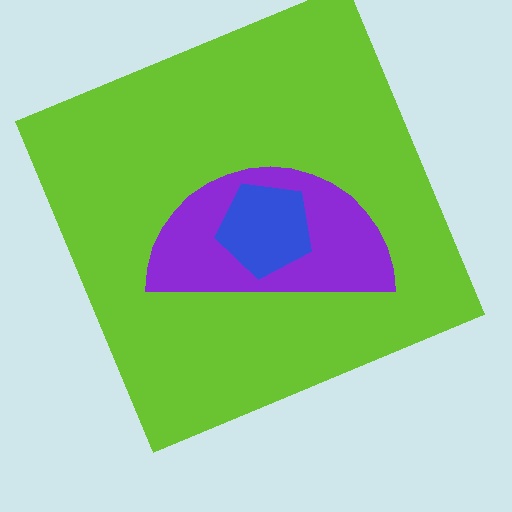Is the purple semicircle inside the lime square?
Yes.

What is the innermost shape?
The blue pentagon.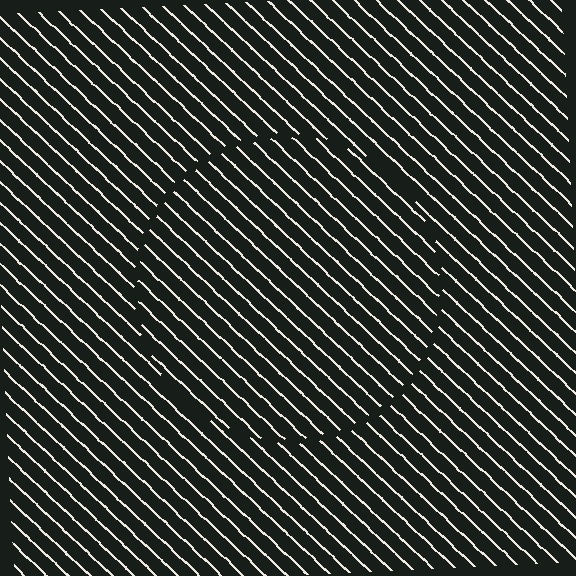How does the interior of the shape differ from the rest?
The interior of the shape contains the same grating, shifted by half a period — the contour is defined by the phase discontinuity where line-ends from the inner and outer gratings abut.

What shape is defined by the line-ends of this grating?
An illusory circle. The interior of the shape contains the same grating, shifted by half a period — the contour is defined by the phase discontinuity where line-ends from the inner and outer gratings abut.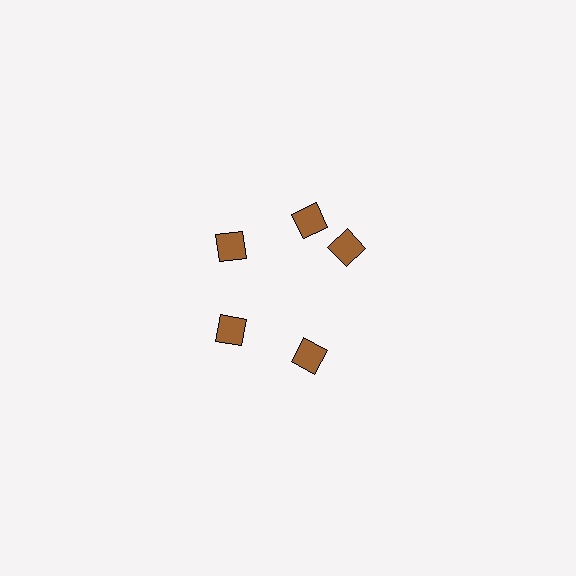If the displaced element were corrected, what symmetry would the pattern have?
It would have 5-fold rotational symmetry — the pattern would map onto itself every 72 degrees.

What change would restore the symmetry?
The symmetry would be restored by rotating it back into even spacing with its neighbors so that all 5 diamonds sit at equal angles and equal distance from the center.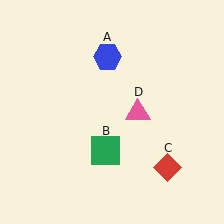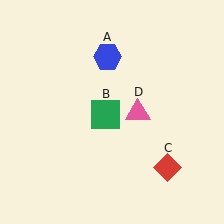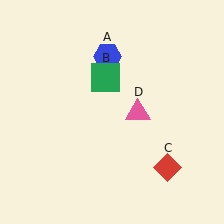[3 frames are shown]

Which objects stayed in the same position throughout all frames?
Blue hexagon (object A) and red diamond (object C) and pink triangle (object D) remained stationary.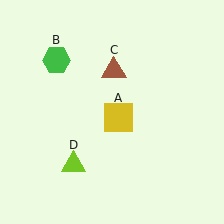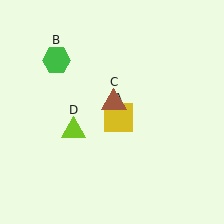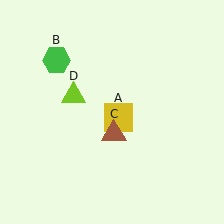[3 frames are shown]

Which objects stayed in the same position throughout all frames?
Yellow square (object A) and green hexagon (object B) remained stationary.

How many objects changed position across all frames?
2 objects changed position: brown triangle (object C), lime triangle (object D).